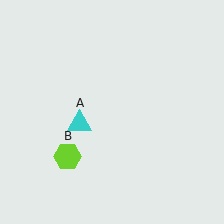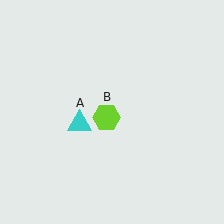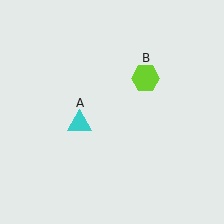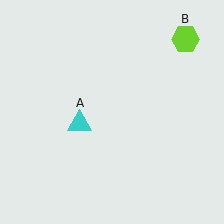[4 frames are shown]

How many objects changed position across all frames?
1 object changed position: lime hexagon (object B).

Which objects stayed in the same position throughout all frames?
Cyan triangle (object A) remained stationary.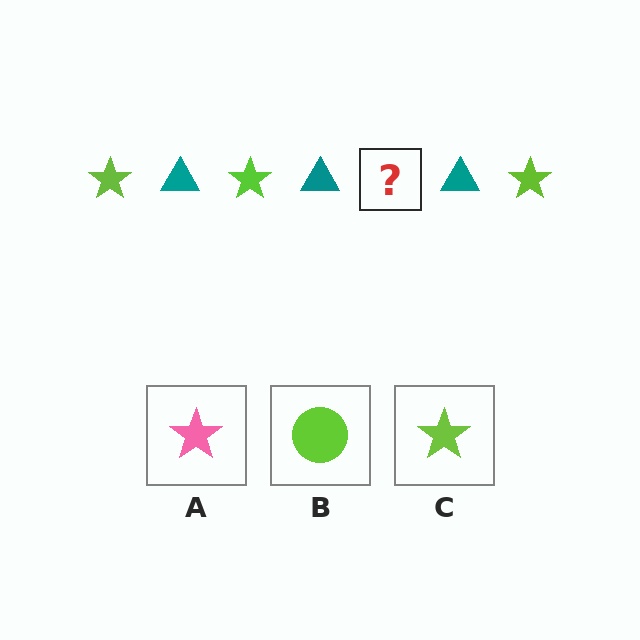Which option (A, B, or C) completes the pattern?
C.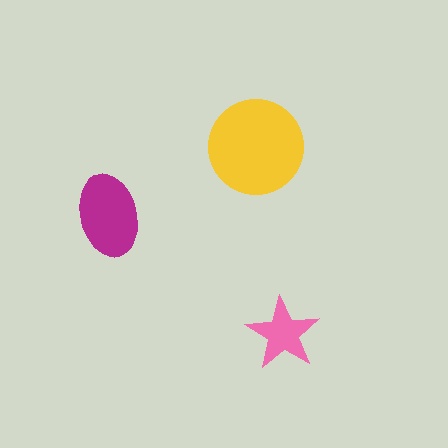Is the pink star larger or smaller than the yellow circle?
Smaller.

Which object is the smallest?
The pink star.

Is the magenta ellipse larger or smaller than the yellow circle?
Smaller.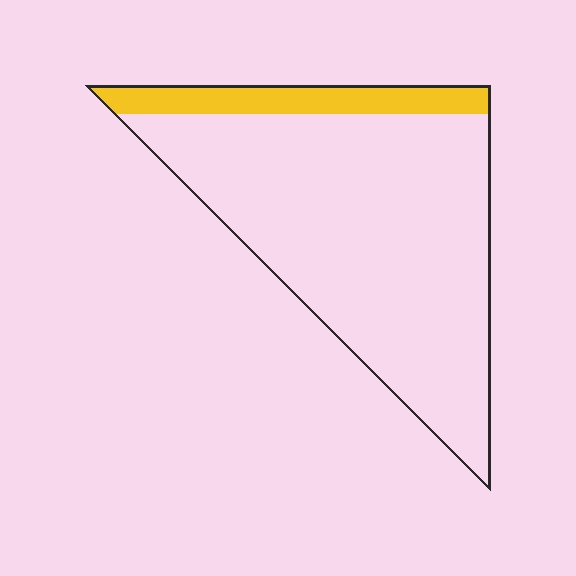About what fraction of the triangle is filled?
About one eighth (1/8).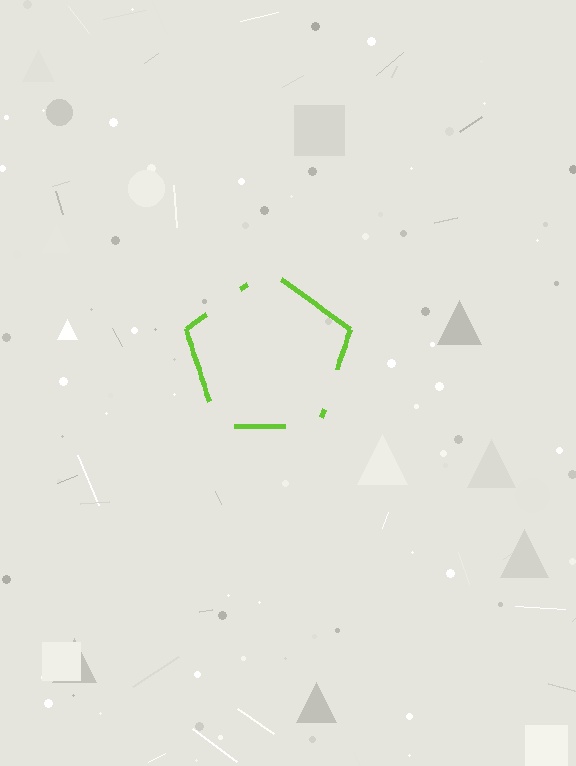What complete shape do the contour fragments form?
The contour fragments form a pentagon.